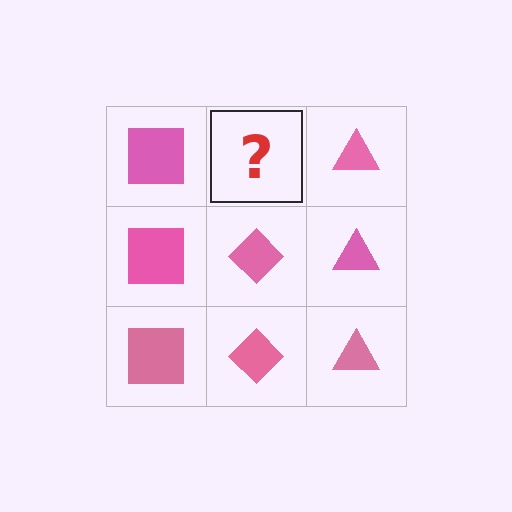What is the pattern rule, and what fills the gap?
The rule is that each column has a consistent shape. The gap should be filled with a pink diamond.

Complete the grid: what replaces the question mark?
The question mark should be replaced with a pink diamond.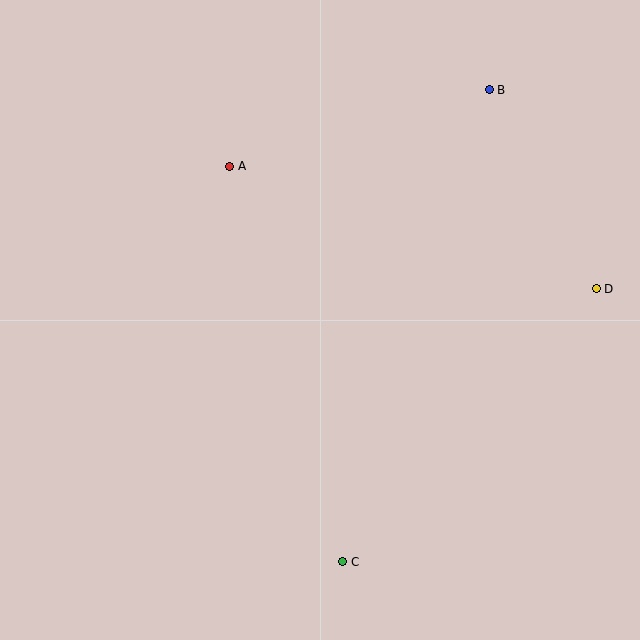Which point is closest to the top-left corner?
Point A is closest to the top-left corner.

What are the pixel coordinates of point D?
Point D is at (596, 289).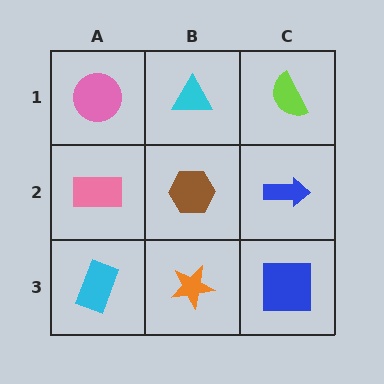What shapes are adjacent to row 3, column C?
A blue arrow (row 2, column C), an orange star (row 3, column B).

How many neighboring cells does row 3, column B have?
3.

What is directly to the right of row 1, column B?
A lime semicircle.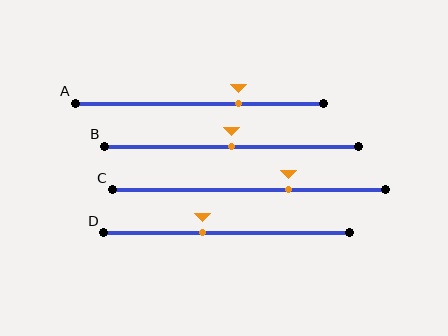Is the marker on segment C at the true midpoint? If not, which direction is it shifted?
No, the marker on segment C is shifted to the right by about 15% of the segment length.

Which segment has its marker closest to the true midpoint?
Segment B has its marker closest to the true midpoint.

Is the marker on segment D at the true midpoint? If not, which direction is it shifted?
No, the marker on segment D is shifted to the left by about 10% of the segment length.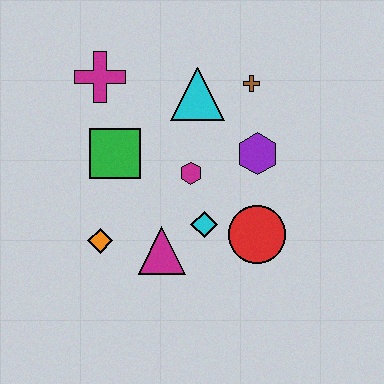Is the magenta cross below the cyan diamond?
No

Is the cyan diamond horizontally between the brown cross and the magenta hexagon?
Yes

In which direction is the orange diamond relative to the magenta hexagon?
The orange diamond is to the left of the magenta hexagon.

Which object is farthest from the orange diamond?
The brown cross is farthest from the orange diamond.